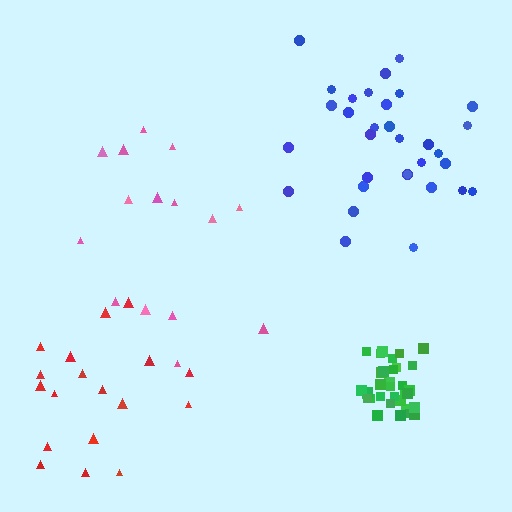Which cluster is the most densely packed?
Green.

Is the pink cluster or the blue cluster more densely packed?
Blue.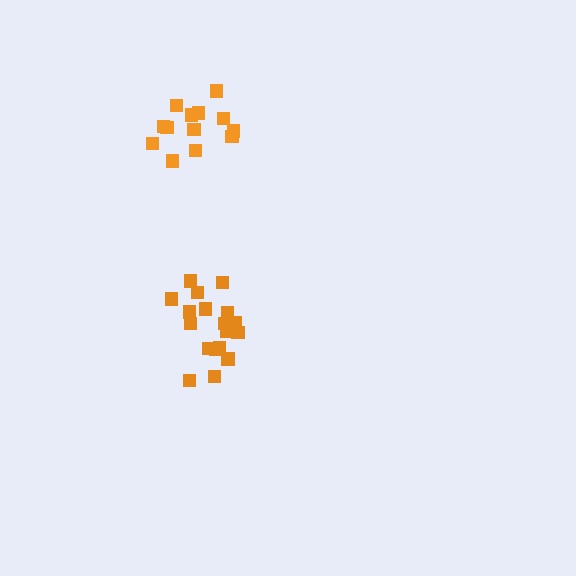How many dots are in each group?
Group 1: 13 dots, Group 2: 18 dots (31 total).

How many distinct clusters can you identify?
There are 2 distinct clusters.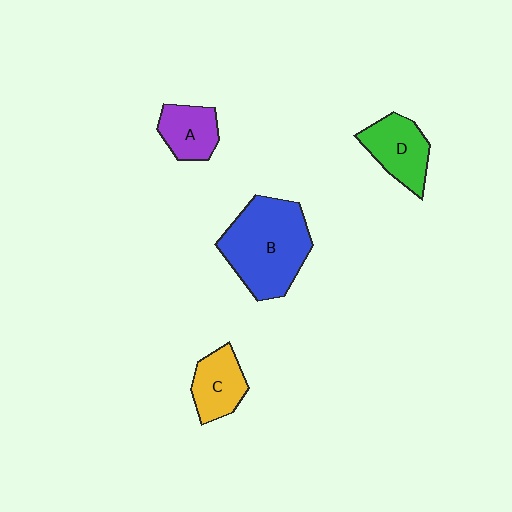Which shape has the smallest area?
Shape A (purple).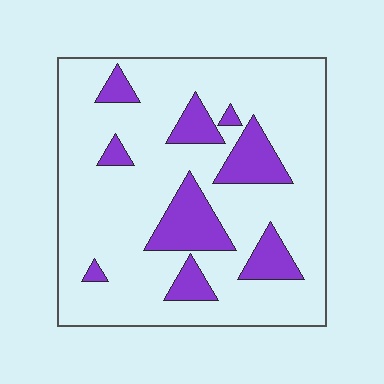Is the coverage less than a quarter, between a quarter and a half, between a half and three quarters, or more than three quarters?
Less than a quarter.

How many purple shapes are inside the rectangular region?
9.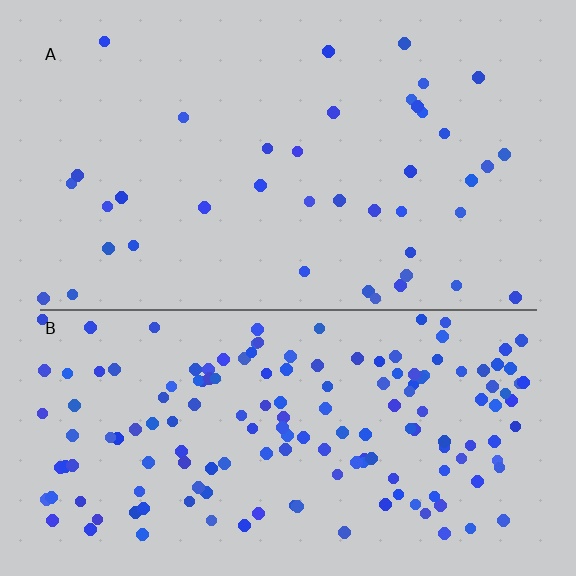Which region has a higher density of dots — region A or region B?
B (the bottom).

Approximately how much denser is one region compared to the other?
Approximately 4.0× — region B over region A.